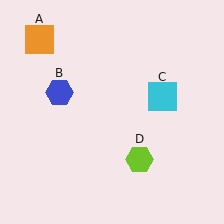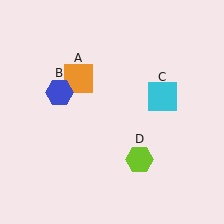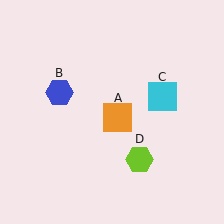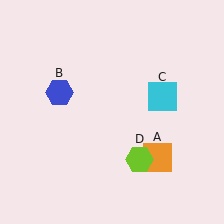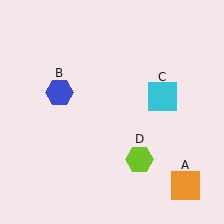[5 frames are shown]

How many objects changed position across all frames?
1 object changed position: orange square (object A).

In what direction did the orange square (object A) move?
The orange square (object A) moved down and to the right.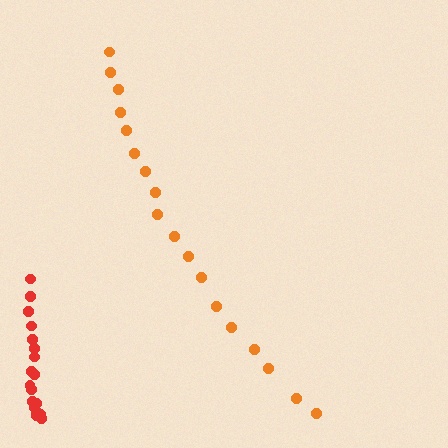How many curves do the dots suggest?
There are 2 distinct paths.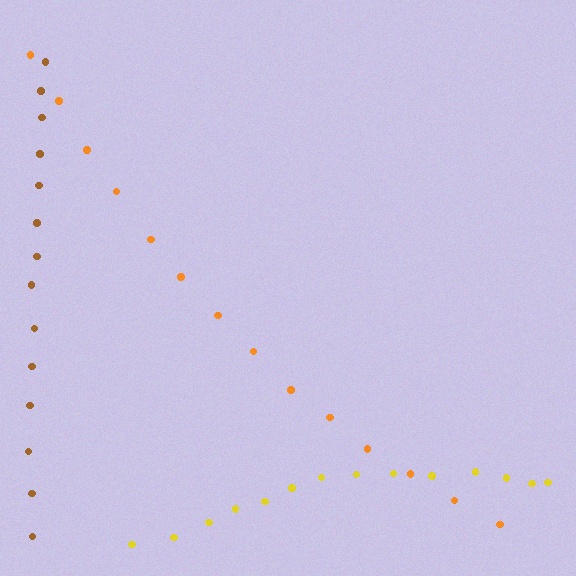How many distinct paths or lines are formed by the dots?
There are 3 distinct paths.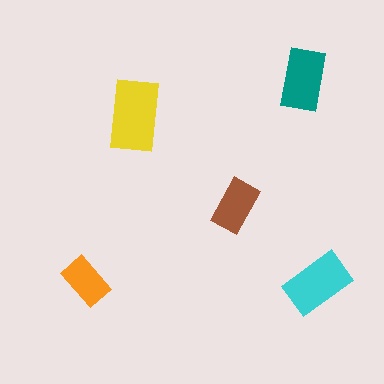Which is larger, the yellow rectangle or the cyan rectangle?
The yellow one.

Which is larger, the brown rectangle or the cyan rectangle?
The cyan one.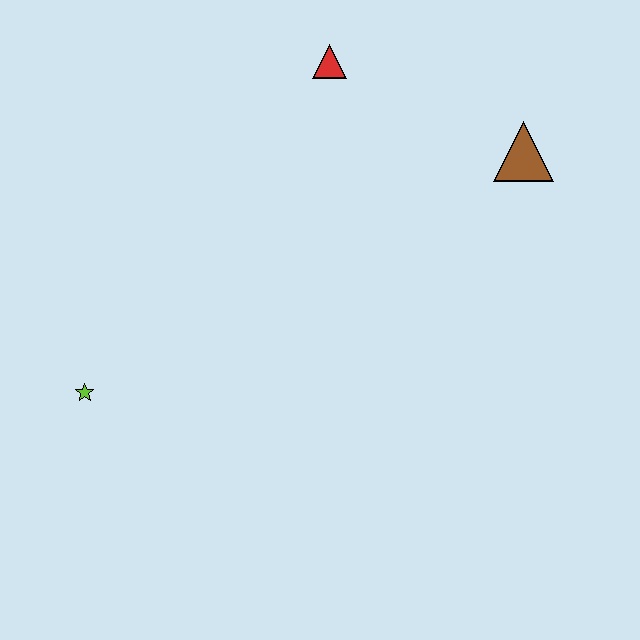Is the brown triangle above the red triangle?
No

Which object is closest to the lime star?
The red triangle is closest to the lime star.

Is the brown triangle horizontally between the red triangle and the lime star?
No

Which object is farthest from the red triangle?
The lime star is farthest from the red triangle.